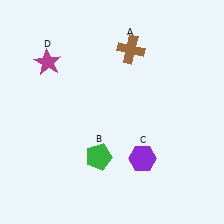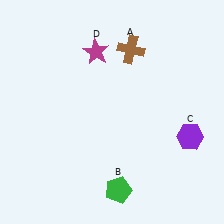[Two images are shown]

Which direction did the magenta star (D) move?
The magenta star (D) moved right.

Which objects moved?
The objects that moved are: the green pentagon (B), the purple hexagon (C), the magenta star (D).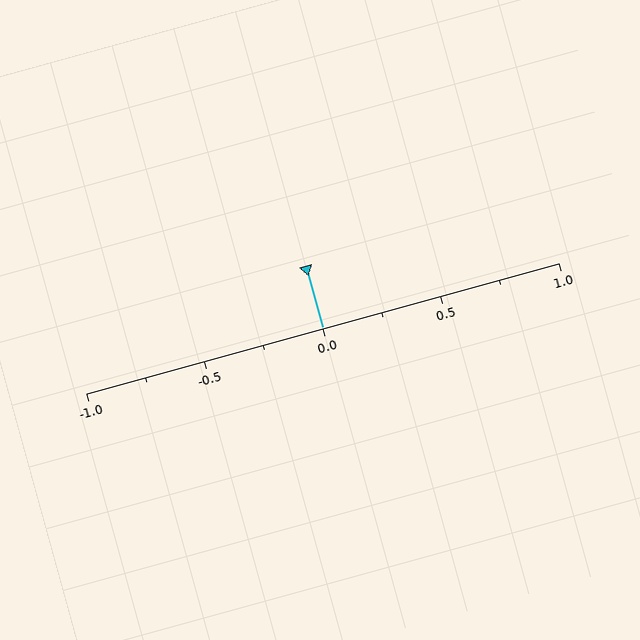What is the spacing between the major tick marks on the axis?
The major ticks are spaced 0.5 apart.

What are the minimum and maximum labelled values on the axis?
The axis runs from -1.0 to 1.0.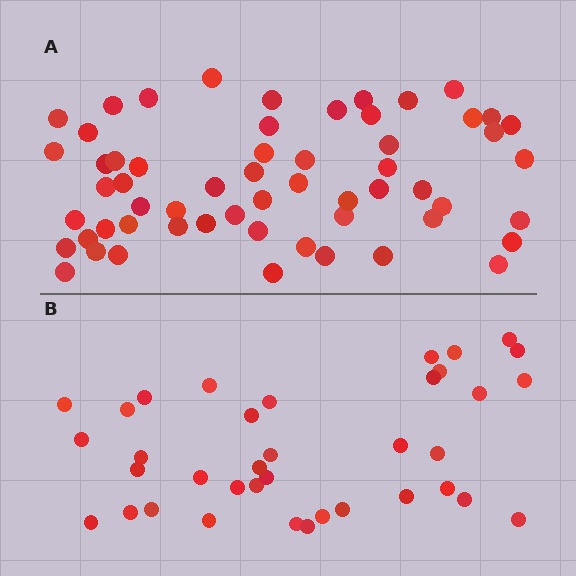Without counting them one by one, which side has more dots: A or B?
Region A (the top region) has more dots.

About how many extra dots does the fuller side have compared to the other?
Region A has approximately 20 more dots than region B.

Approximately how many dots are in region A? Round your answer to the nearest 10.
About 60 dots. (The exact count is 58, which rounds to 60.)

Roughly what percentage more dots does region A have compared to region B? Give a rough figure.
About 55% more.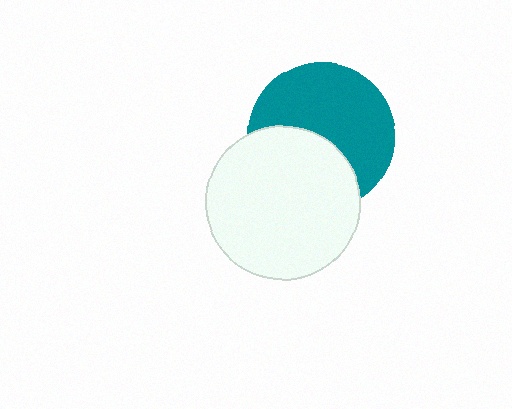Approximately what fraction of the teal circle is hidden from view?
Roughly 40% of the teal circle is hidden behind the white circle.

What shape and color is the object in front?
The object in front is a white circle.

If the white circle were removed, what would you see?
You would see the complete teal circle.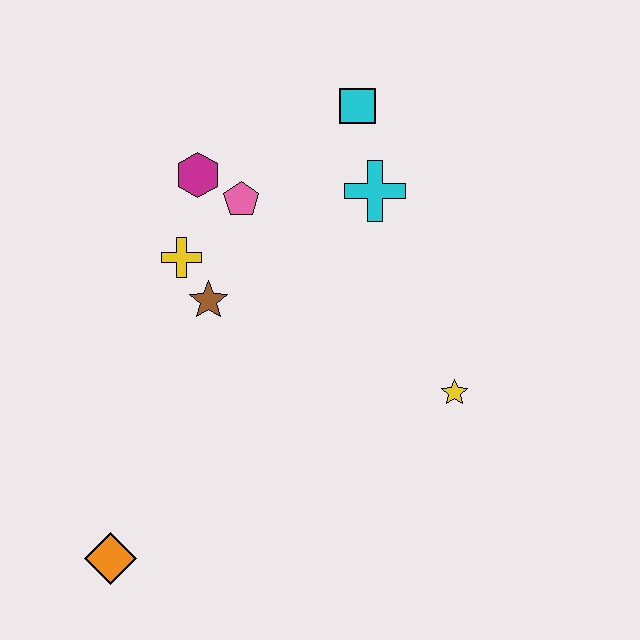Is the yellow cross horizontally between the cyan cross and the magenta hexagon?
No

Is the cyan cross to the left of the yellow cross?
No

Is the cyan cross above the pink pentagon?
Yes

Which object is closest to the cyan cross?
The cyan square is closest to the cyan cross.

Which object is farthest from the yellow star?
The orange diamond is farthest from the yellow star.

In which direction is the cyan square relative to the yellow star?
The cyan square is above the yellow star.